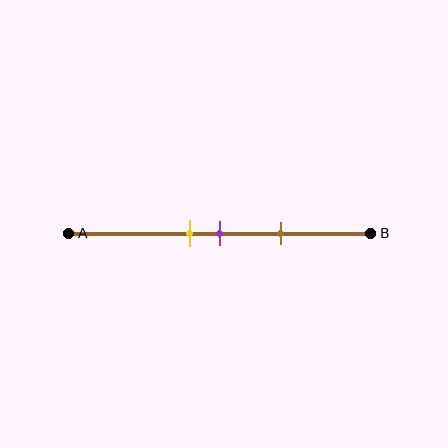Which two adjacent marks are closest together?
The yellow and purple marks are the closest adjacent pair.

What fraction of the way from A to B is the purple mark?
The purple mark is approximately 50% (0.5) of the way from A to B.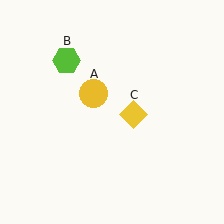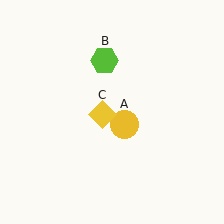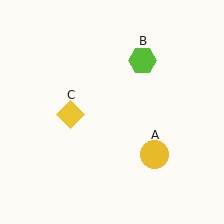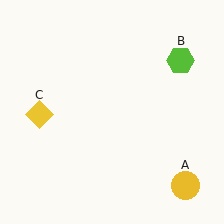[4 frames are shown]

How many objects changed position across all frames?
3 objects changed position: yellow circle (object A), lime hexagon (object B), yellow diamond (object C).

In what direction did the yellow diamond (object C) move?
The yellow diamond (object C) moved left.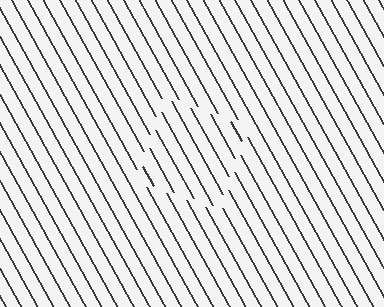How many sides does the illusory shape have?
4 sides — the line-ends trace a square.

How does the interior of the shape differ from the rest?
The interior of the shape contains the same grating, shifted by half a period — the contour is defined by the phase discontinuity where line-ends from the inner and outer gratings abut.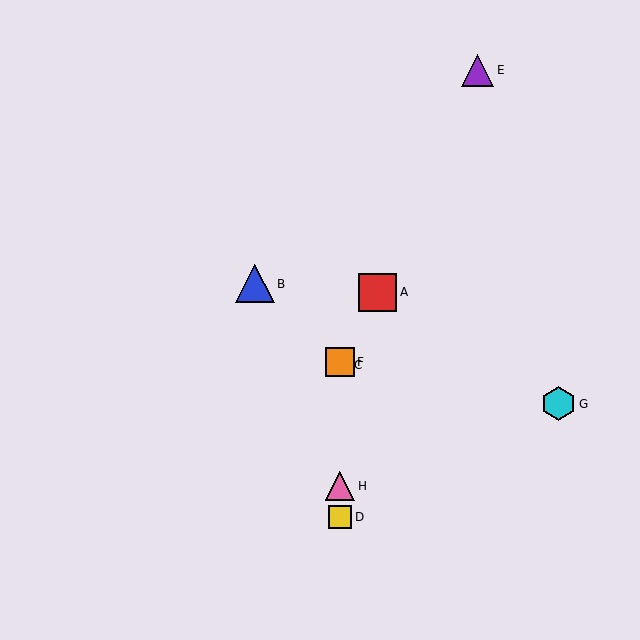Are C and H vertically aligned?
Yes, both are at x≈340.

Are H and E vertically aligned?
No, H is at x≈340 and E is at x≈477.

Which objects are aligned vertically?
Objects C, D, F, H are aligned vertically.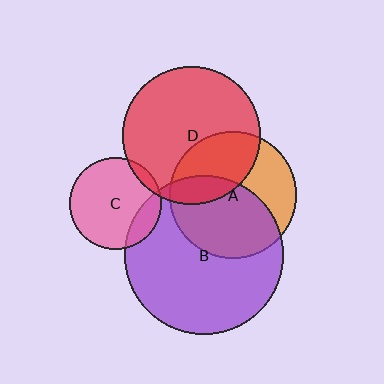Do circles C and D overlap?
Yes.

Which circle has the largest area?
Circle B (purple).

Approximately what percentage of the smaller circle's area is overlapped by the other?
Approximately 5%.